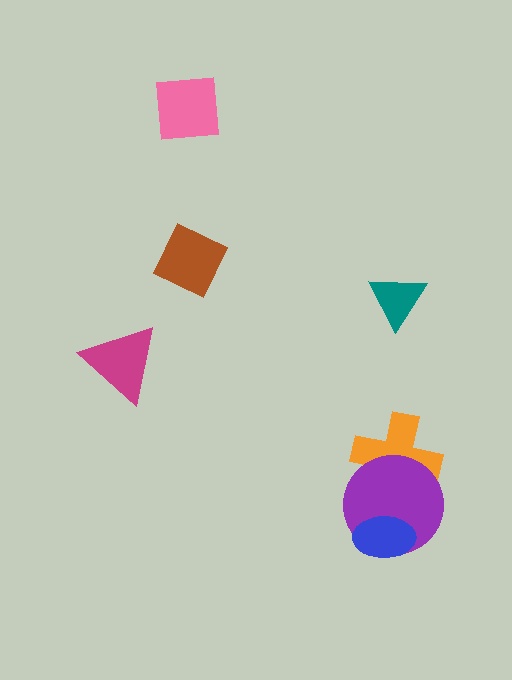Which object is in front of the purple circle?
The blue ellipse is in front of the purple circle.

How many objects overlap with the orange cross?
1 object overlaps with the orange cross.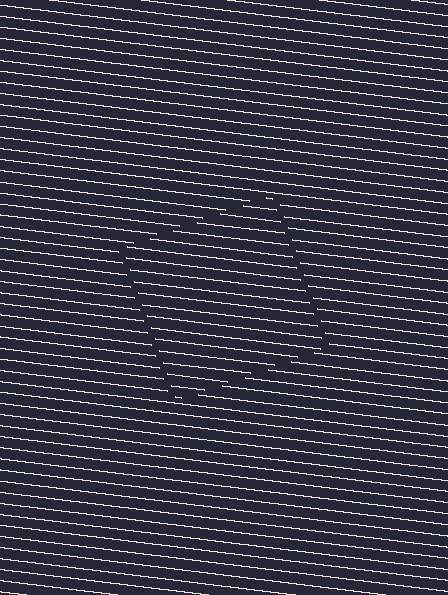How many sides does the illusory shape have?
4 sides — the line-ends trace a square.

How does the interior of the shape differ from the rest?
The interior of the shape contains the same grating, shifted by half a period — the contour is defined by the phase discontinuity where line-ends from the inner and outer gratings abut.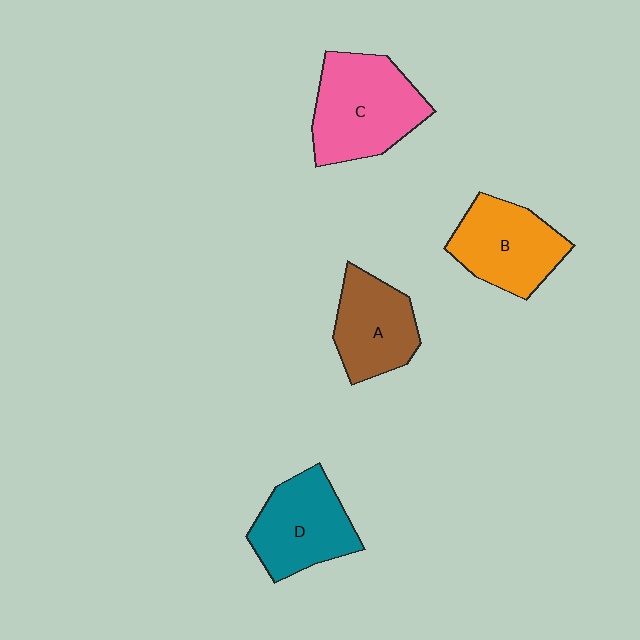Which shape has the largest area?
Shape C (pink).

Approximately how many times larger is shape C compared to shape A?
Approximately 1.4 times.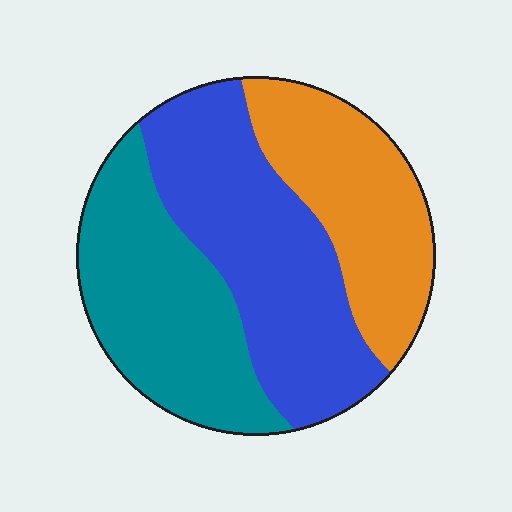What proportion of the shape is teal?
Teal takes up about one third (1/3) of the shape.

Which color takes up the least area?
Orange, at roughly 30%.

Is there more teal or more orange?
Teal.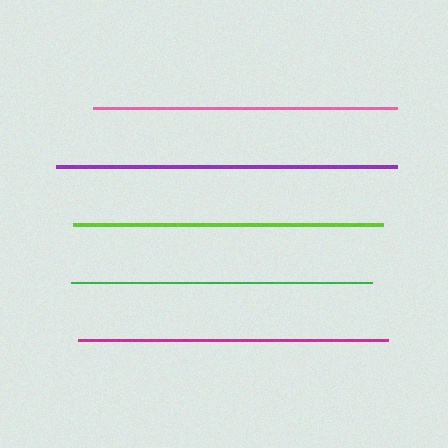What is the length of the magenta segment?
The magenta segment is approximately 310 pixels long.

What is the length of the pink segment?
The pink segment is approximately 304 pixels long.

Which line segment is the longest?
The purple line is the longest at approximately 341 pixels.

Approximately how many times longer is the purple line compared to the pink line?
The purple line is approximately 1.1 times the length of the pink line.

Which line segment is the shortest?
The green line is the shortest at approximately 301 pixels.